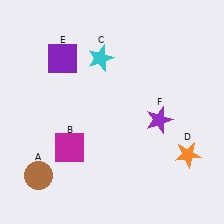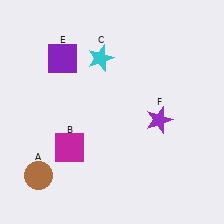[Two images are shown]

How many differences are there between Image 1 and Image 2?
There is 1 difference between the two images.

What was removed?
The orange star (D) was removed in Image 2.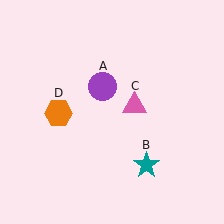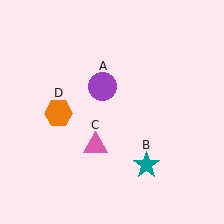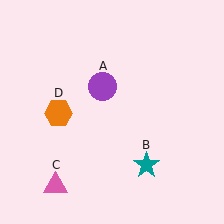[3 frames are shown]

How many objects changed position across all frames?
1 object changed position: pink triangle (object C).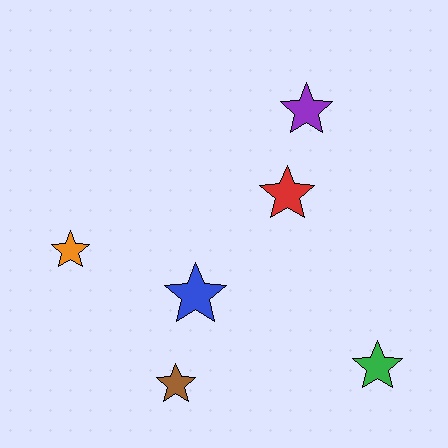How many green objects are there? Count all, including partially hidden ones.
There is 1 green object.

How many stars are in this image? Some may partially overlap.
There are 6 stars.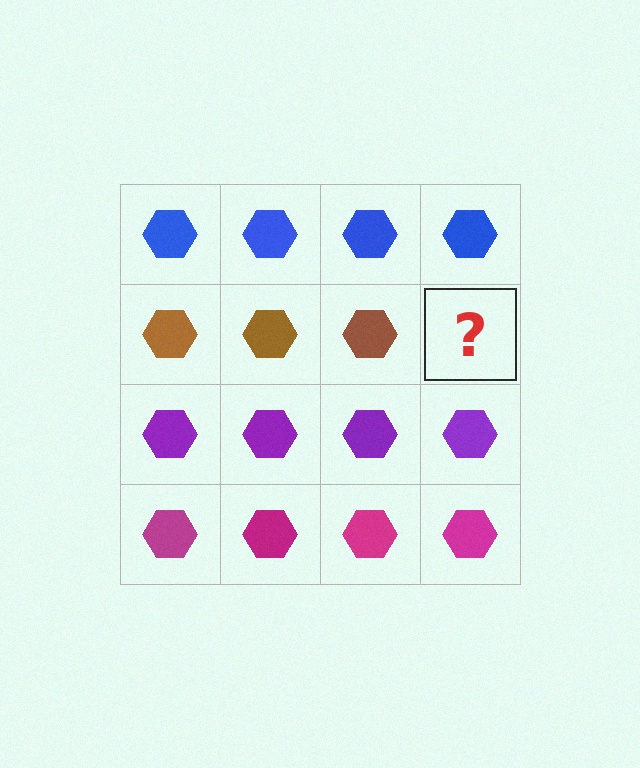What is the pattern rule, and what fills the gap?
The rule is that each row has a consistent color. The gap should be filled with a brown hexagon.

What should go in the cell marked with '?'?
The missing cell should contain a brown hexagon.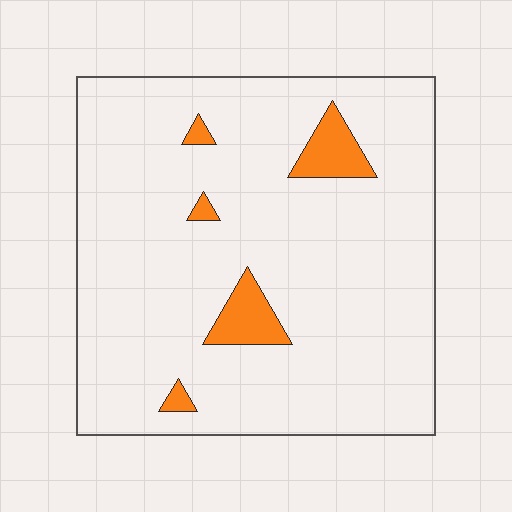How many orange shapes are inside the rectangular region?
5.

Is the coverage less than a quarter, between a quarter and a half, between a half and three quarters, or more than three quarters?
Less than a quarter.